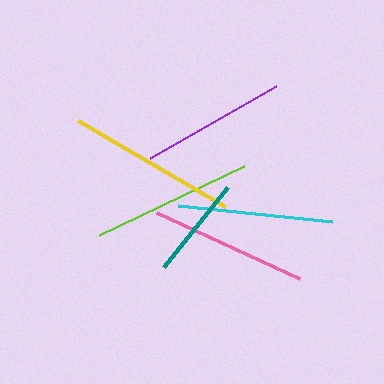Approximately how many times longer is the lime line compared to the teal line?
The lime line is approximately 1.6 times the length of the teal line.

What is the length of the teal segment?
The teal segment is approximately 103 pixels long.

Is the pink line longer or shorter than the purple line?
The pink line is longer than the purple line.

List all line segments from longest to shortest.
From longest to shortest: yellow, lime, pink, cyan, purple, teal.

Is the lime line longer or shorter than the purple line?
The lime line is longer than the purple line.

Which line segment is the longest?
The yellow line is the longest at approximately 171 pixels.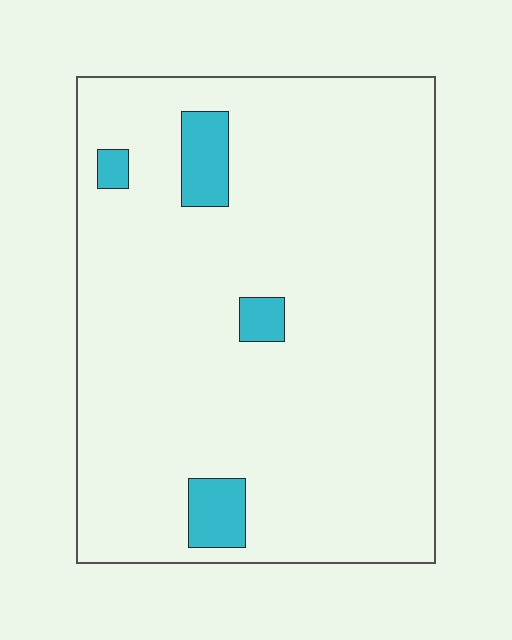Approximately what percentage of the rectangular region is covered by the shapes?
Approximately 5%.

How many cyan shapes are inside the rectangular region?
4.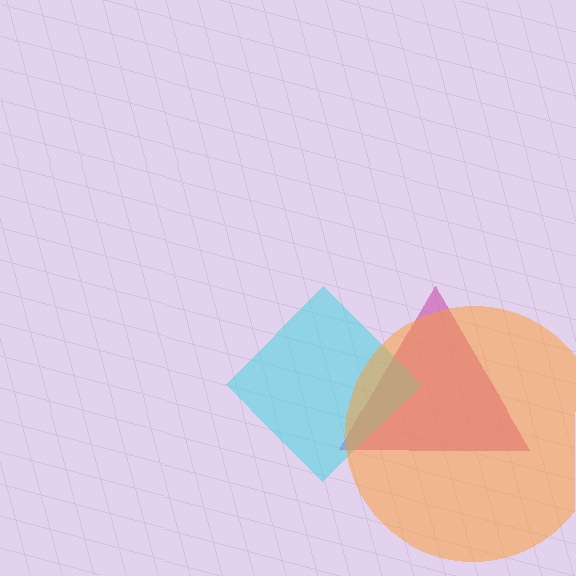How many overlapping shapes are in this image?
There are 3 overlapping shapes in the image.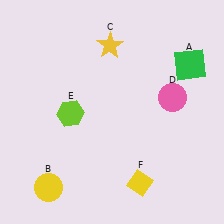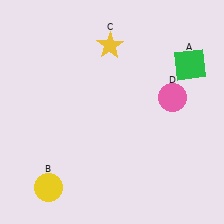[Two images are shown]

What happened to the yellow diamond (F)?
The yellow diamond (F) was removed in Image 2. It was in the bottom-right area of Image 1.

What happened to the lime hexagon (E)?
The lime hexagon (E) was removed in Image 2. It was in the bottom-left area of Image 1.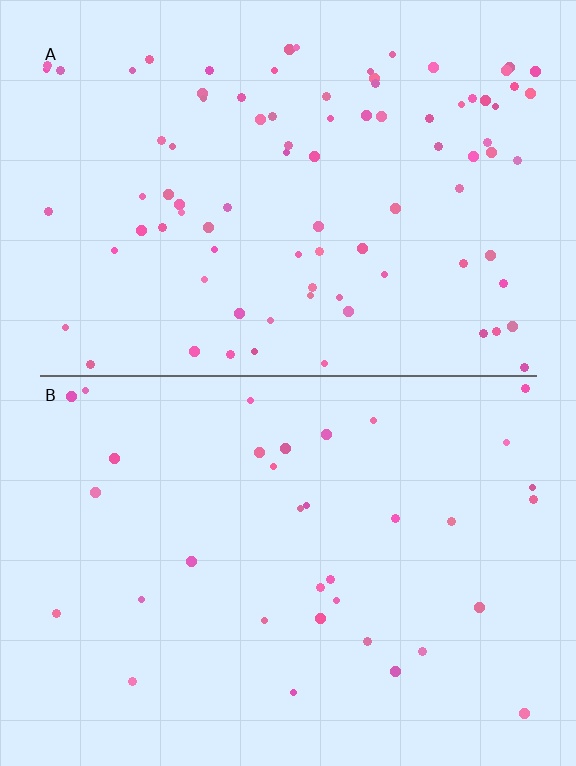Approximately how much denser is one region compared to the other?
Approximately 2.6× — region A over region B.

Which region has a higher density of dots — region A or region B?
A (the top).